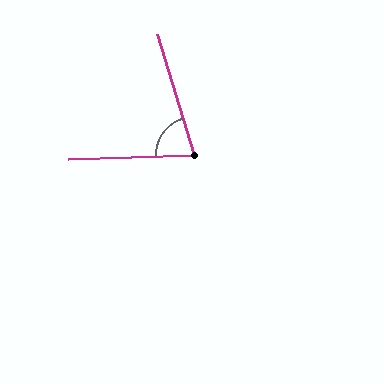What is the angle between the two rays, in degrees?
Approximately 75 degrees.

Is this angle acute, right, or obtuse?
It is acute.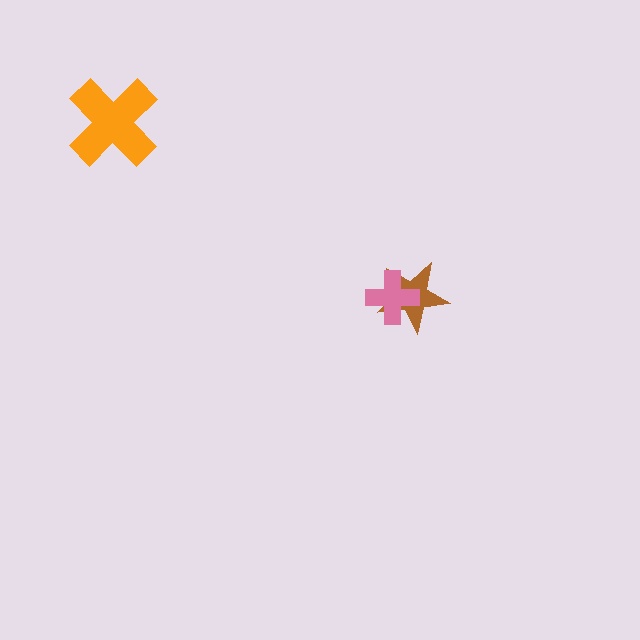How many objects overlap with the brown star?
1 object overlaps with the brown star.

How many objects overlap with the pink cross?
1 object overlaps with the pink cross.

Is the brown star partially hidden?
Yes, it is partially covered by another shape.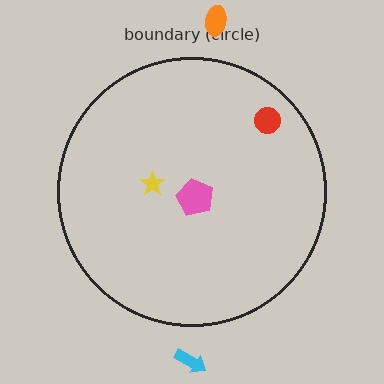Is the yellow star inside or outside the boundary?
Inside.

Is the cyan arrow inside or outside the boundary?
Outside.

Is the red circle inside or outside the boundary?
Inside.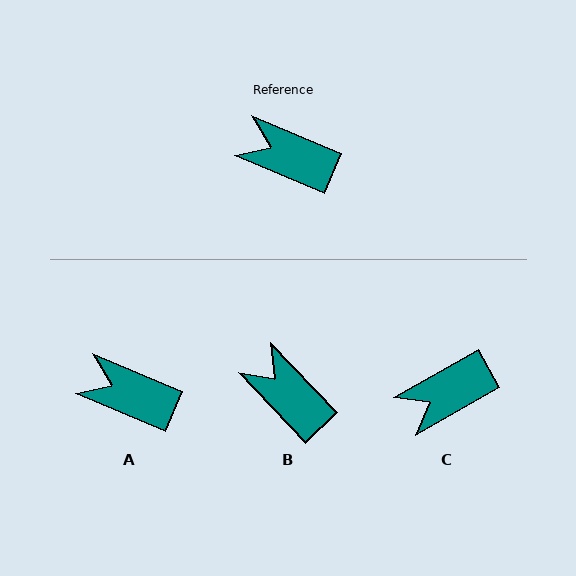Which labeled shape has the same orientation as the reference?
A.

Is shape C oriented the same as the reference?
No, it is off by about 53 degrees.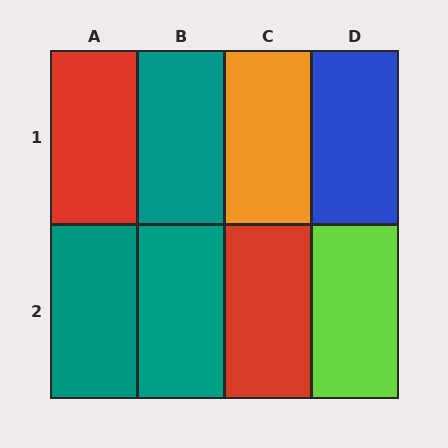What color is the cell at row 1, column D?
Blue.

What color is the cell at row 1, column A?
Red.